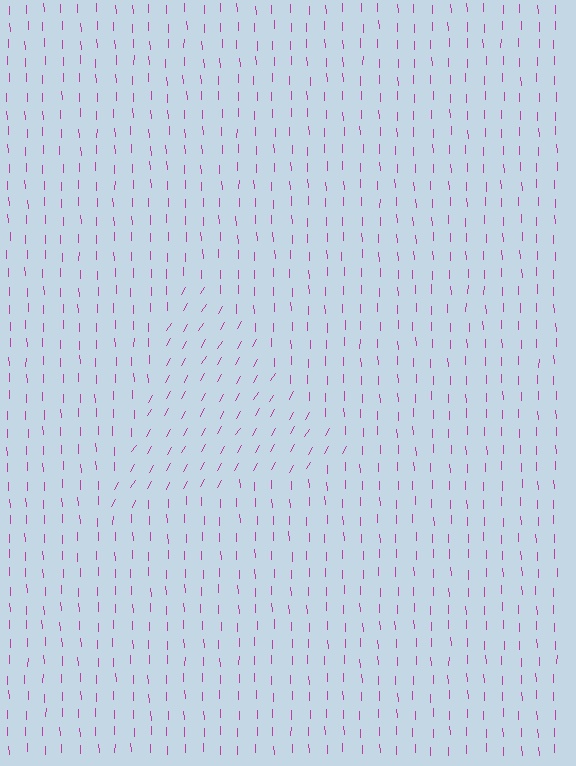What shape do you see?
I see a triangle.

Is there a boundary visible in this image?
Yes, there is a texture boundary formed by a change in line orientation.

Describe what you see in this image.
The image is filled with small magenta line segments. A triangle region in the image has lines oriented differently from the surrounding lines, creating a visible texture boundary.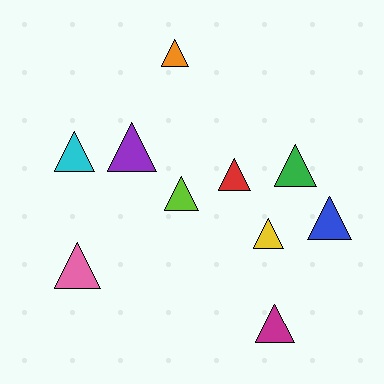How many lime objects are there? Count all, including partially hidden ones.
There is 1 lime object.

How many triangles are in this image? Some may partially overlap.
There are 10 triangles.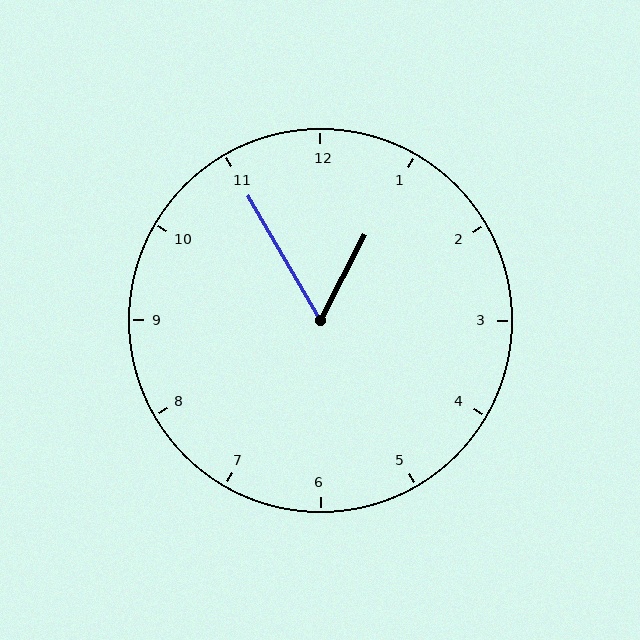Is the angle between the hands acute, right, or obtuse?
It is acute.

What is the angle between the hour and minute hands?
Approximately 58 degrees.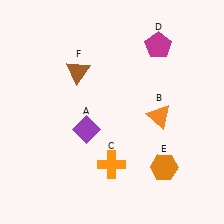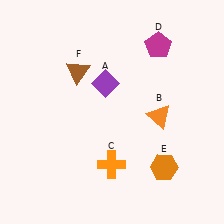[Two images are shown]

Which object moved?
The purple diamond (A) moved up.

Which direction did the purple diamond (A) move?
The purple diamond (A) moved up.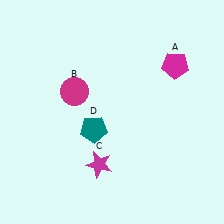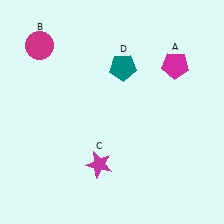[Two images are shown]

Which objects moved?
The objects that moved are: the magenta circle (B), the teal pentagon (D).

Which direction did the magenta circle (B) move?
The magenta circle (B) moved up.